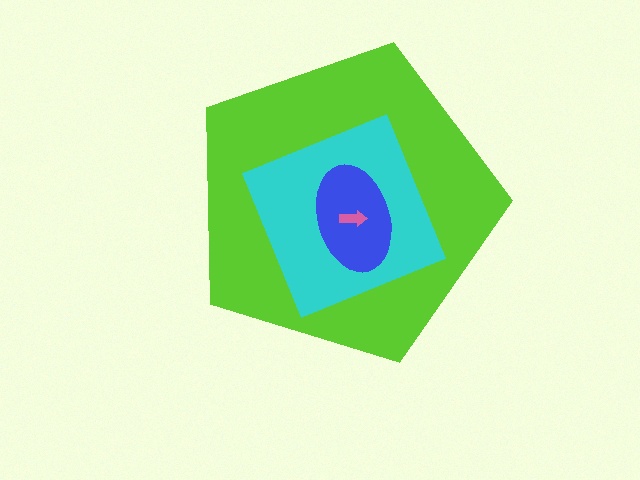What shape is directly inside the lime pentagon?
The cyan square.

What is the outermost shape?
The lime pentagon.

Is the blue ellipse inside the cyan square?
Yes.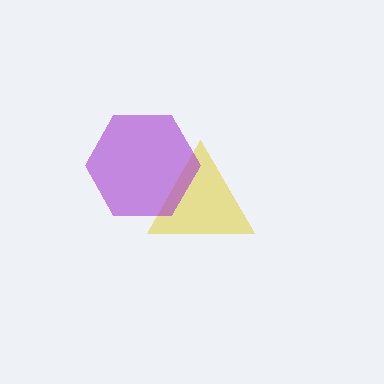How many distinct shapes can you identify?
There are 2 distinct shapes: a yellow triangle, a purple hexagon.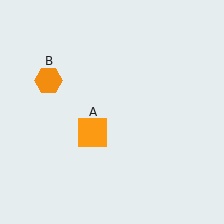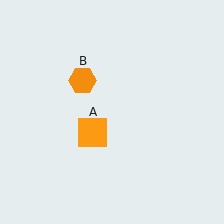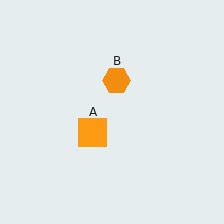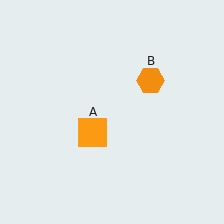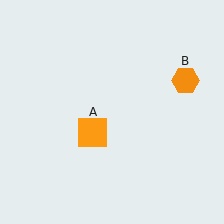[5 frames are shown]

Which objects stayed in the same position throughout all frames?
Orange square (object A) remained stationary.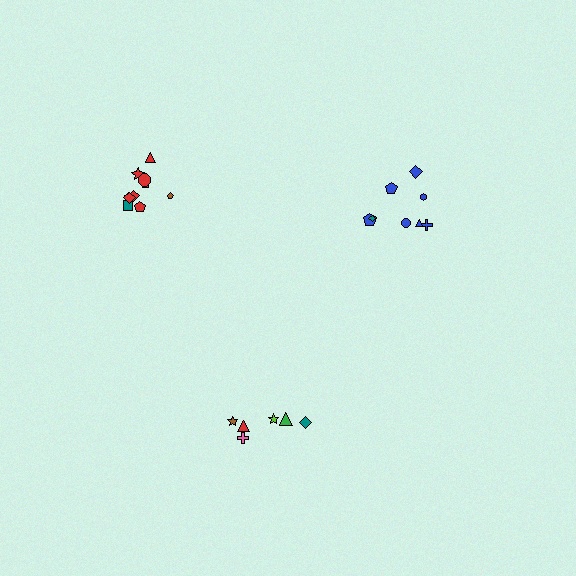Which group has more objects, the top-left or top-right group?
The top-left group.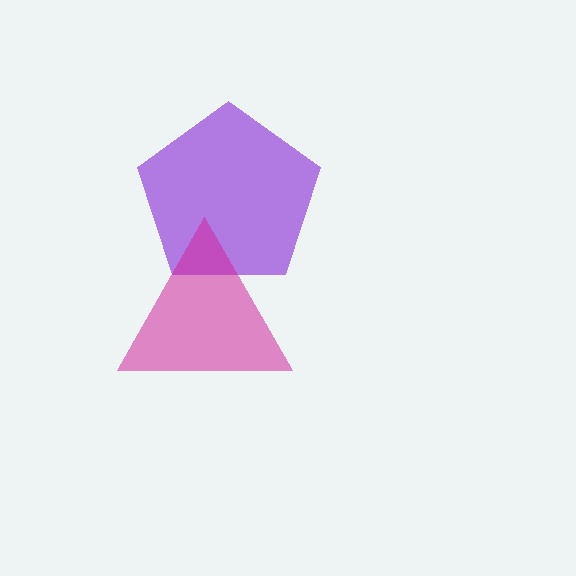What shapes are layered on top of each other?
The layered shapes are: a purple pentagon, a magenta triangle.